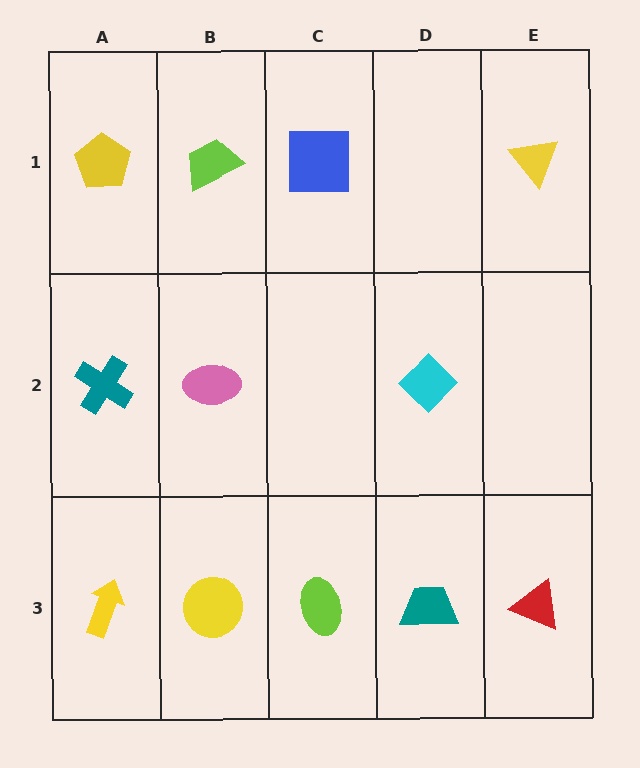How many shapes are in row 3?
5 shapes.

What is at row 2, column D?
A cyan diamond.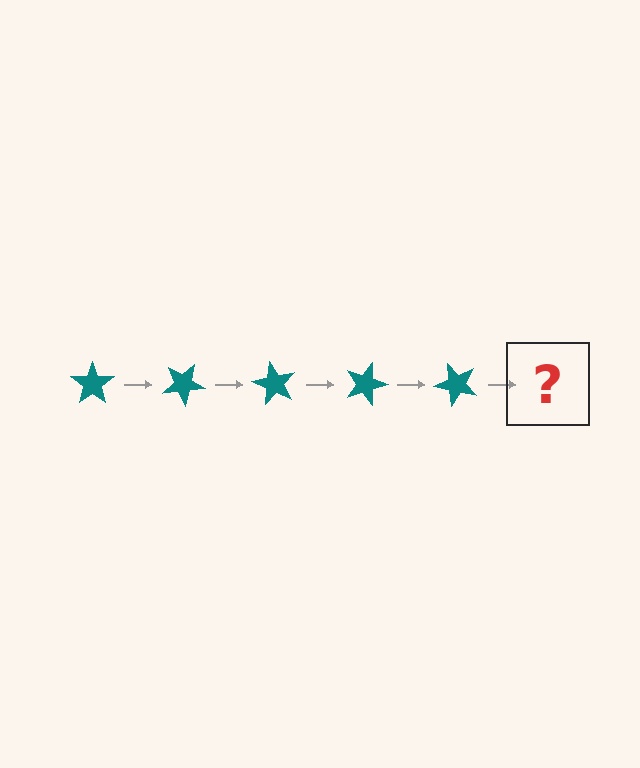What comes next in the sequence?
The next element should be a teal star rotated 150 degrees.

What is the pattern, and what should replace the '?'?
The pattern is that the star rotates 30 degrees each step. The '?' should be a teal star rotated 150 degrees.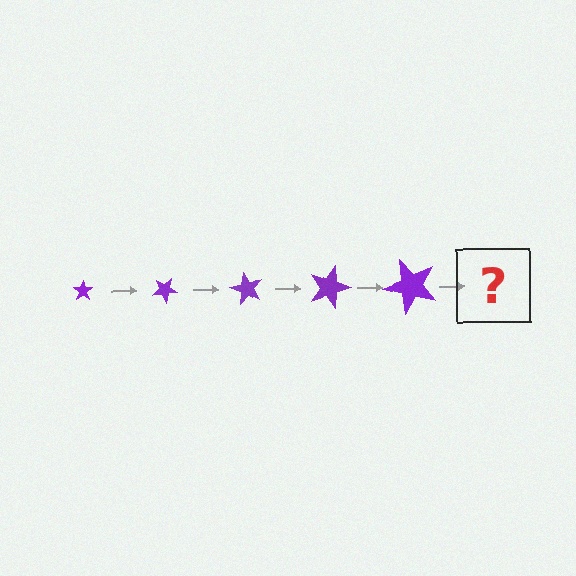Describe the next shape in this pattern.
It should be a star, larger than the previous one and rotated 150 degrees from the start.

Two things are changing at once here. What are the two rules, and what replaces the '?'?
The two rules are that the star grows larger each step and it rotates 30 degrees each step. The '?' should be a star, larger than the previous one and rotated 150 degrees from the start.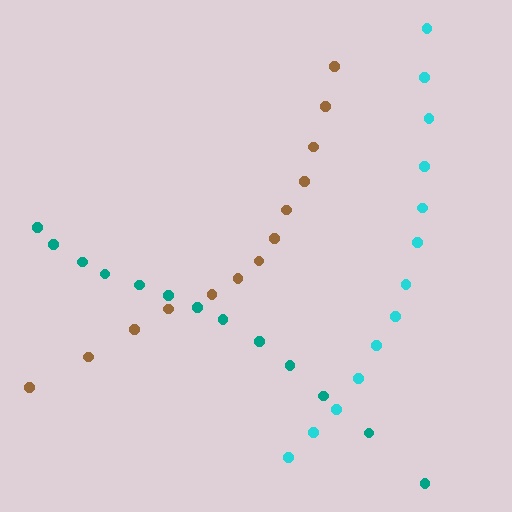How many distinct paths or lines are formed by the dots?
There are 3 distinct paths.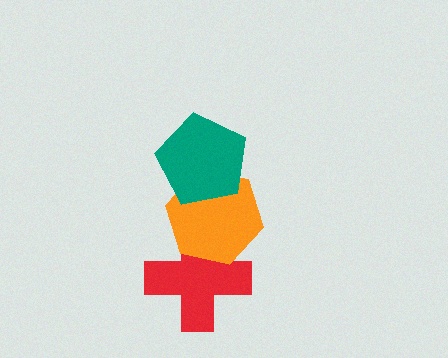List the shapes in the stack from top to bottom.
From top to bottom: the teal pentagon, the orange hexagon, the red cross.